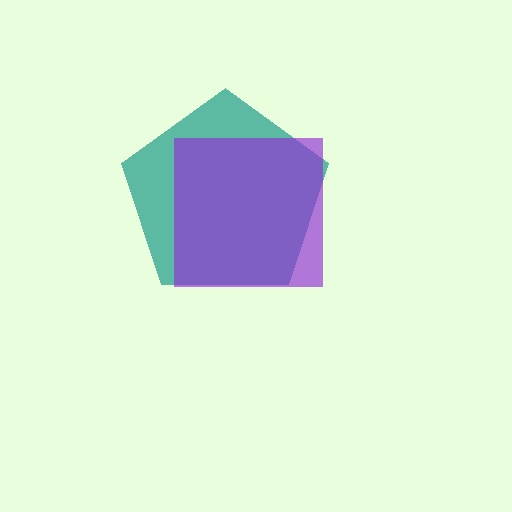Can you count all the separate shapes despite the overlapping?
Yes, there are 2 separate shapes.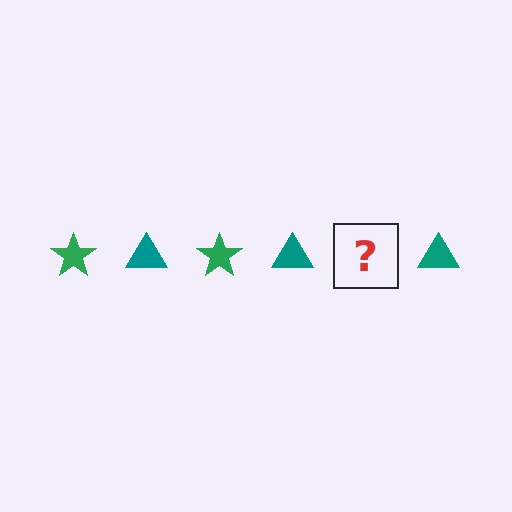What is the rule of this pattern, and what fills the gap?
The rule is that the pattern alternates between green star and teal triangle. The gap should be filled with a green star.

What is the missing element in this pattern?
The missing element is a green star.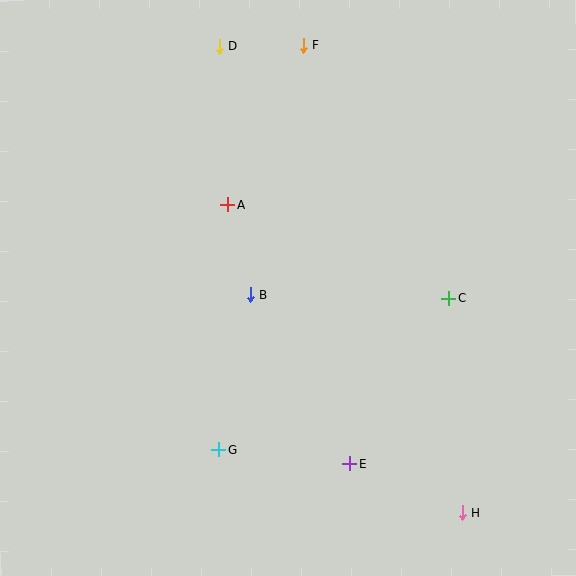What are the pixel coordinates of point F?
Point F is at (303, 45).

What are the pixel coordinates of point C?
Point C is at (449, 298).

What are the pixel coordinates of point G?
Point G is at (219, 450).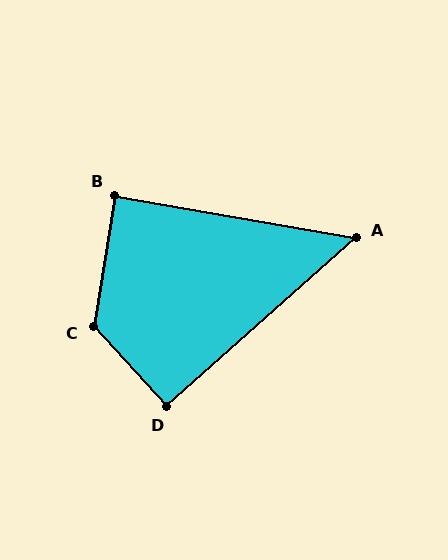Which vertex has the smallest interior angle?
A, at approximately 52 degrees.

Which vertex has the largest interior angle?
C, at approximately 128 degrees.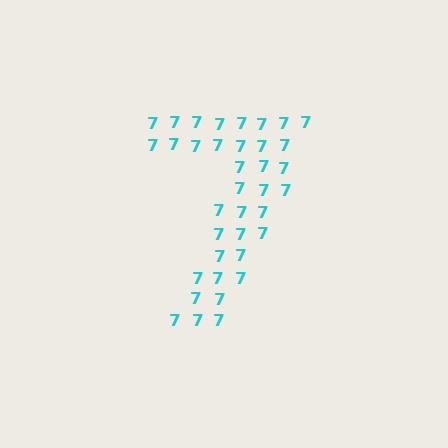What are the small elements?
The small elements are digit 7's.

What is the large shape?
The large shape is the digit 7.